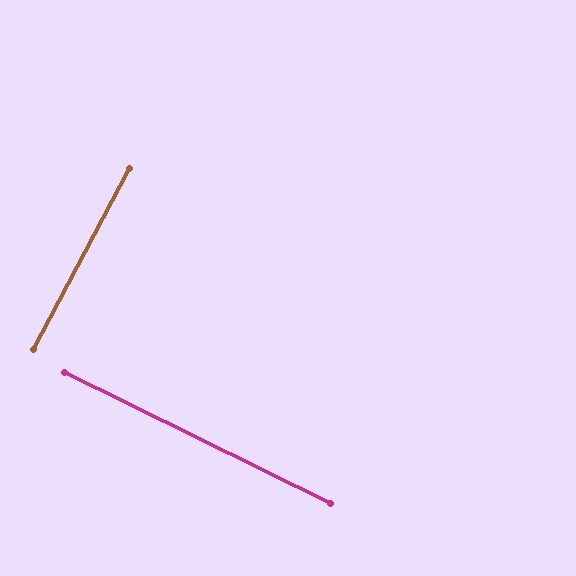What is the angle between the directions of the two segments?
Approximately 88 degrees.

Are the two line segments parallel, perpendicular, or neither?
Perpendicular — they meet at approximately 88°.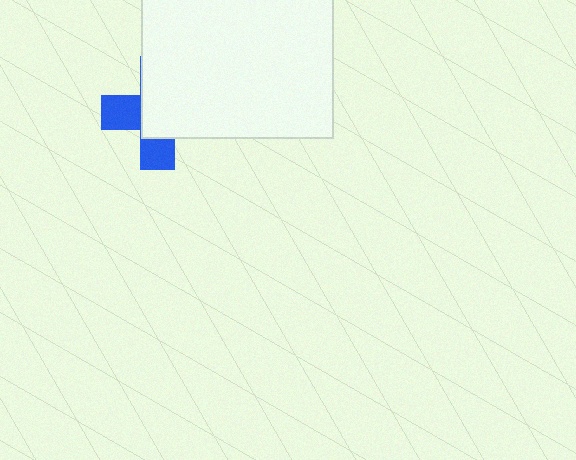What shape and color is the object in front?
The object in front is a white rectangle.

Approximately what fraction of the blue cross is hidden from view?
Roughly 62% of the blue cross is hidden behind the white rectangle.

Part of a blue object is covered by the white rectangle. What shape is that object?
It is a cross.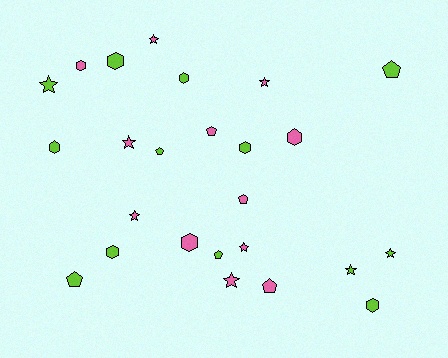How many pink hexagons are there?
There are 3 pink hexagons.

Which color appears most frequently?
Lime, with 13 objects.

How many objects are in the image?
There are 25 objects.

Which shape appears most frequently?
Star, with 9 objects.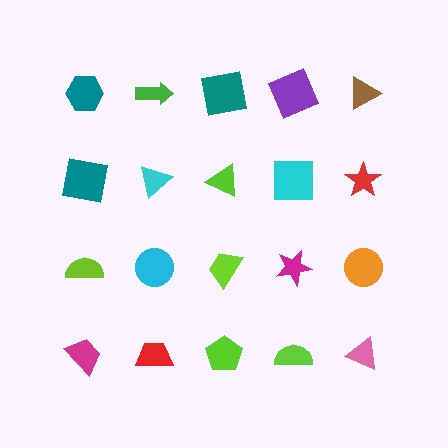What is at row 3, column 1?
A lime semicircle.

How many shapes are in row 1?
5 shapes.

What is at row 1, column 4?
A purple square.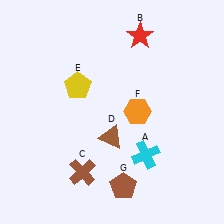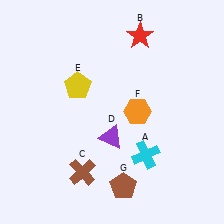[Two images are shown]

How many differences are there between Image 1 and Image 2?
There is 1 difference between the two images.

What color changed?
The triangle (D) changed from brown in Image 1 to purple in Image 2.